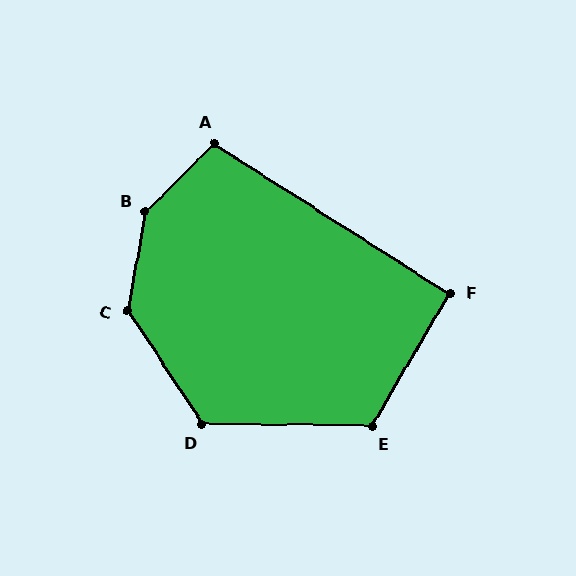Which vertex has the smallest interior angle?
F, at approximately 92 degrees.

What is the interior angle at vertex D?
Approximately 123 degrees (obtuse).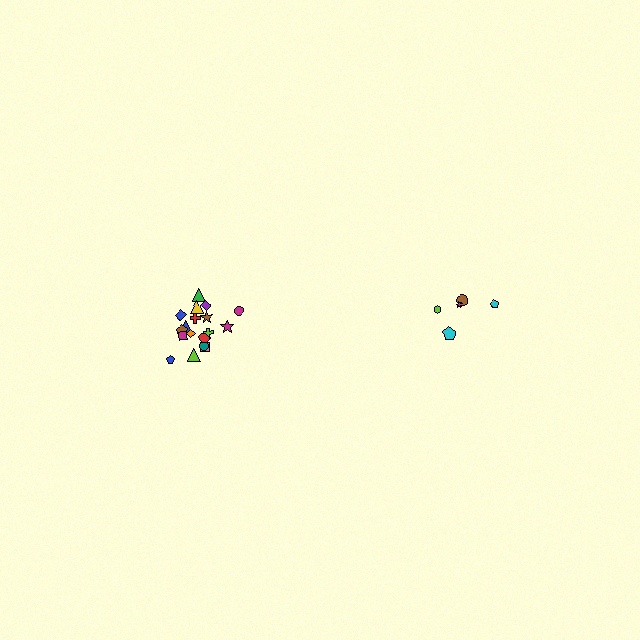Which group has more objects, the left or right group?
The left group.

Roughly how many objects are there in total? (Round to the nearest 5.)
Roughly 25 objects in total.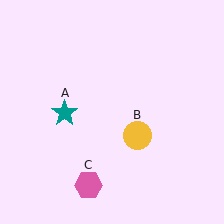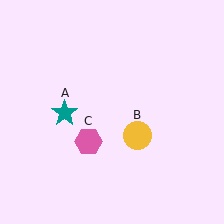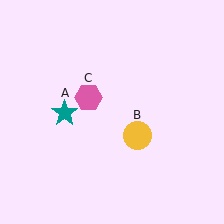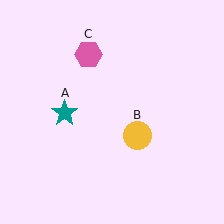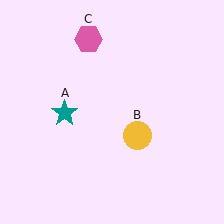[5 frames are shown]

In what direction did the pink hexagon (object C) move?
The pink hexagon (object C) moved up.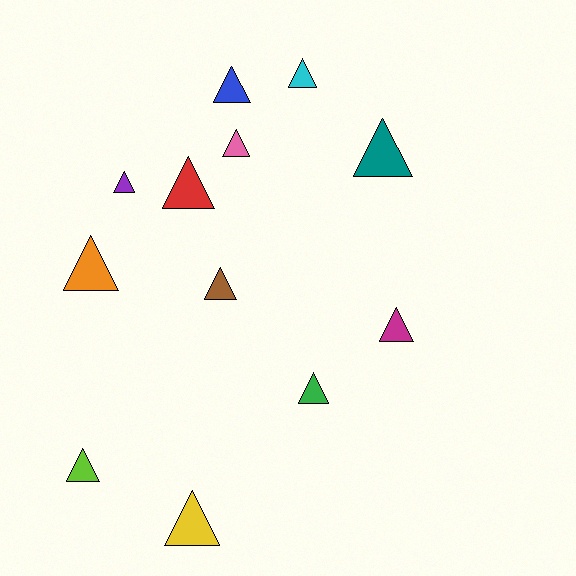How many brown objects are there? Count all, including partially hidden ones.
There is 1 brown object.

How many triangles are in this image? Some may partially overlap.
There are 12 triangles.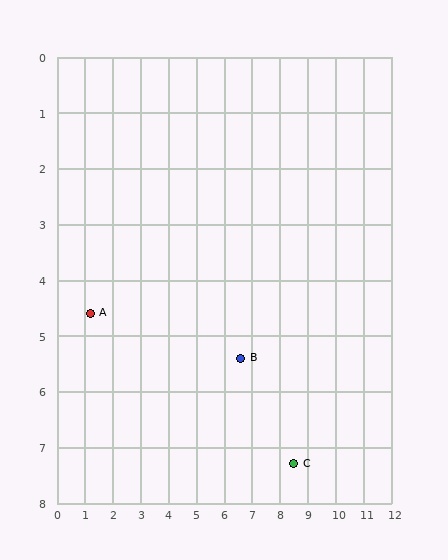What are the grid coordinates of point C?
Point C is at approximately (8.5, 7.3).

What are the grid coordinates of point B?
Point B is at approximately (6.6, 5.4).